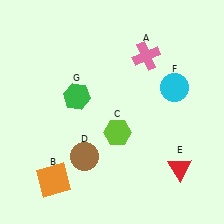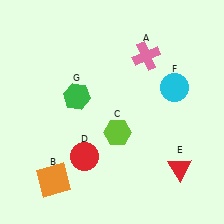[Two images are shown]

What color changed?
The circle (D) changed from brown in Image 1 to red in Image 2.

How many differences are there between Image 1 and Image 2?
There is 1 difference between the two images.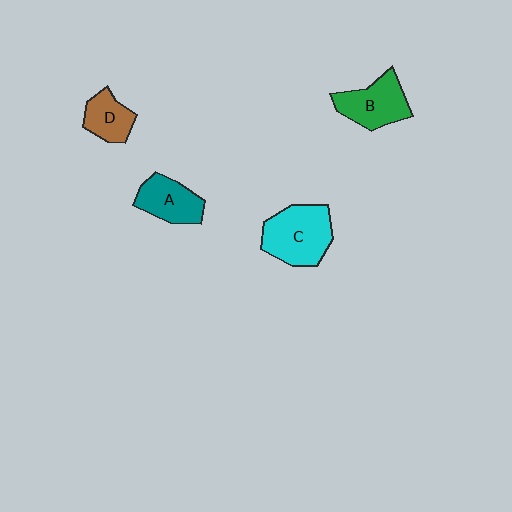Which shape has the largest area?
Shape C (cyan).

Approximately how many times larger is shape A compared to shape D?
Approximately 1.2 times.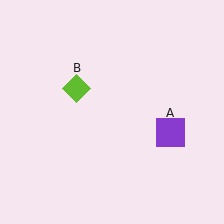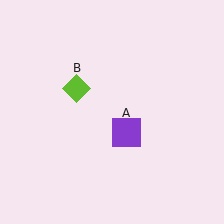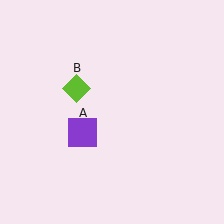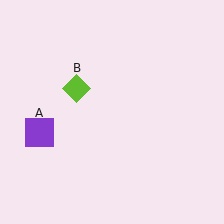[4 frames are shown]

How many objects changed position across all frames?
1 object changed position: purple square (object A).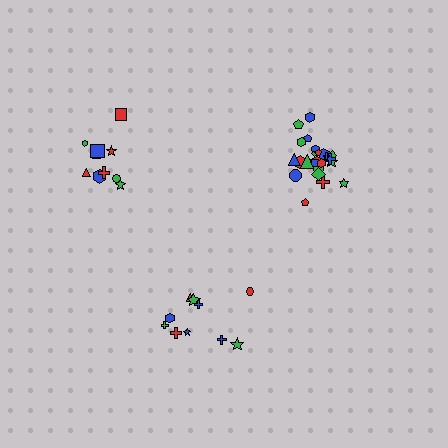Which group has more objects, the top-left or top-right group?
The top-right group.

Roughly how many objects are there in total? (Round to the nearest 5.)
Roughly 45 objects in total.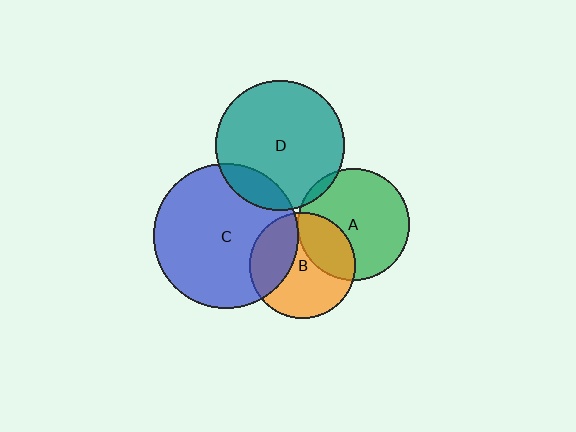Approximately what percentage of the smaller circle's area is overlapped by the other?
Approximately 30%.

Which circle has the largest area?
Circle C (blue).